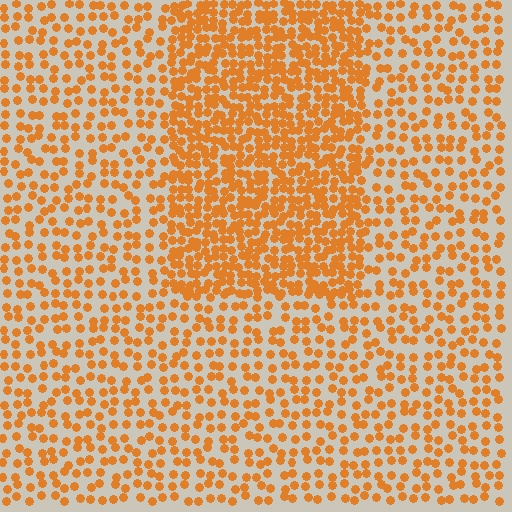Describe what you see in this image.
The image contains small orange elements arranged at two different densities. A rectangle-shaped region is visible where the elements are more densely packed than the surrounding area.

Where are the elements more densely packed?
The elements are more densely packed inside the rectangle boundary.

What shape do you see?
I see a rectangle.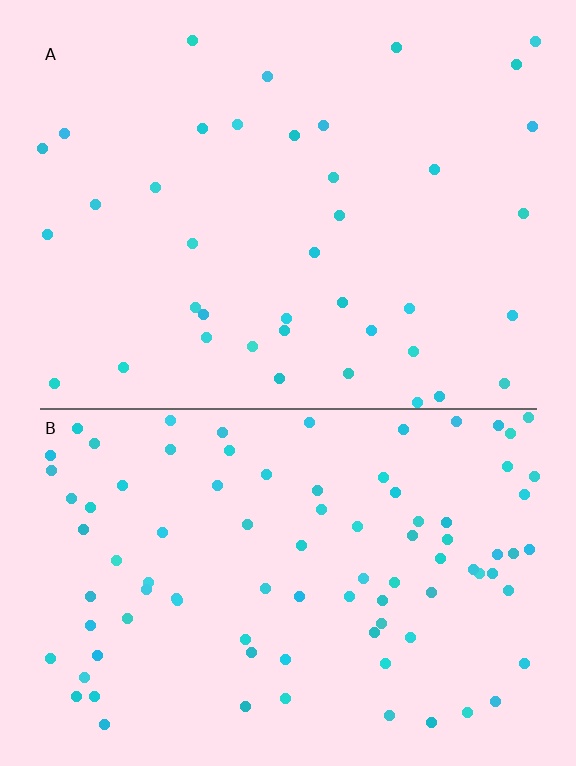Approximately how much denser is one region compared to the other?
Approximately 2.3× — region B over region A.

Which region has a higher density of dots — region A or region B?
B (the bottom).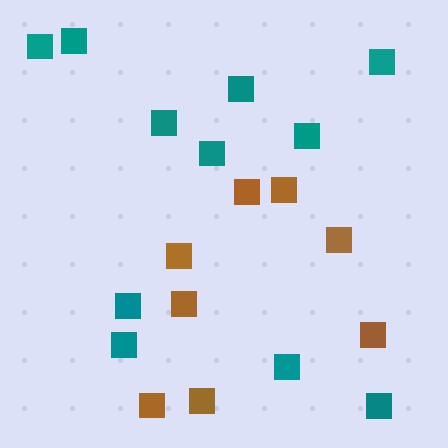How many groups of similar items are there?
There are 2 groups: one group of teal squares (11) and one group of brown squares (8).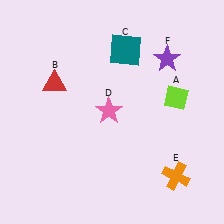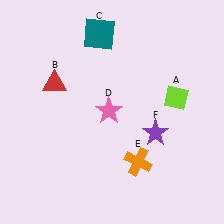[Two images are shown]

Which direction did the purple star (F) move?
The purple star (F) moved down.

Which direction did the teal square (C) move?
The teal square (C) moved left.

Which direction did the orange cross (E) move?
The orange cross (E) moved left.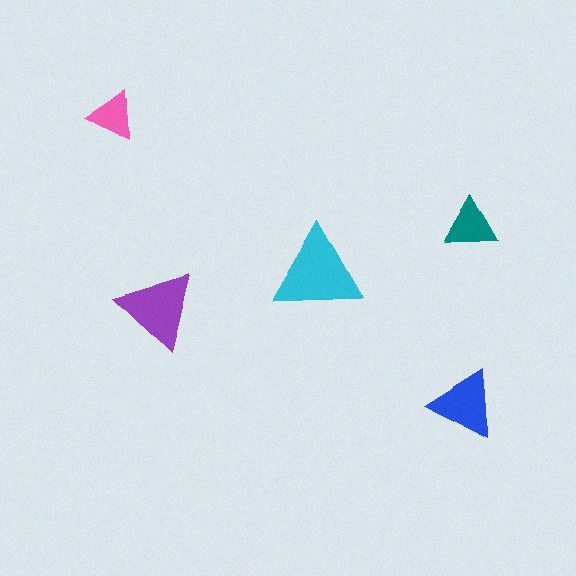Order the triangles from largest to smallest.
the cyan one, the purple one, the blue one, the teal one, the pink one.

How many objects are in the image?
There are 5 objects in the image.